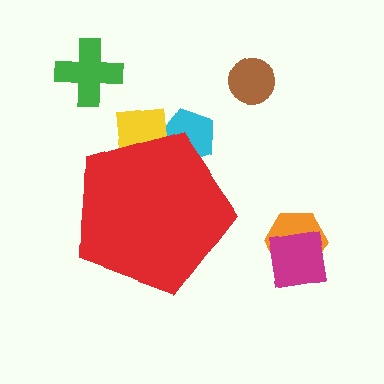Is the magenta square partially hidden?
No, the magenta square is fully visible.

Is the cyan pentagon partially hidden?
Yes, the cyan pentagon is partially hidden behind the red pentagon.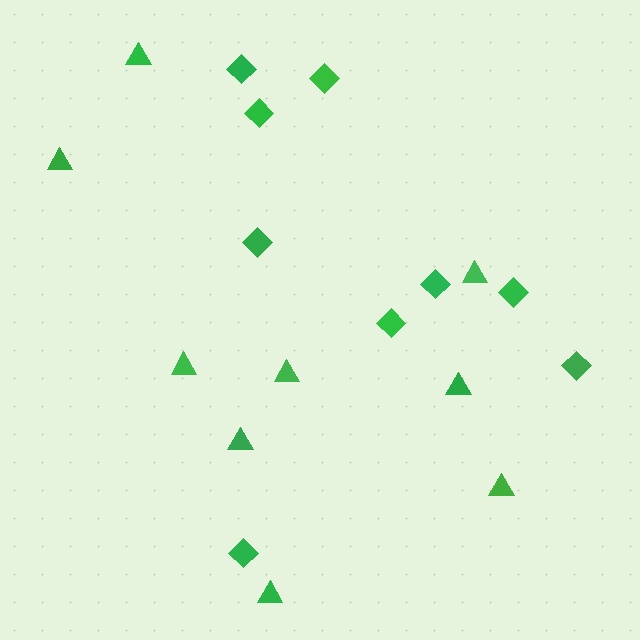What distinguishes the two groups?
There are 2 groups: one group of triangles (9) and one group of diamonds (9).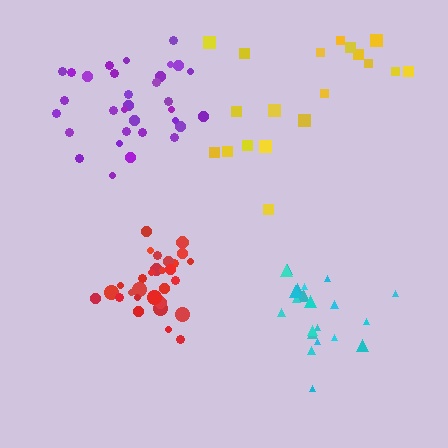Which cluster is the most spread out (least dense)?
Yellow.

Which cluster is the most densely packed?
Red.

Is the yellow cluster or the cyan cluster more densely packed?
Cyan.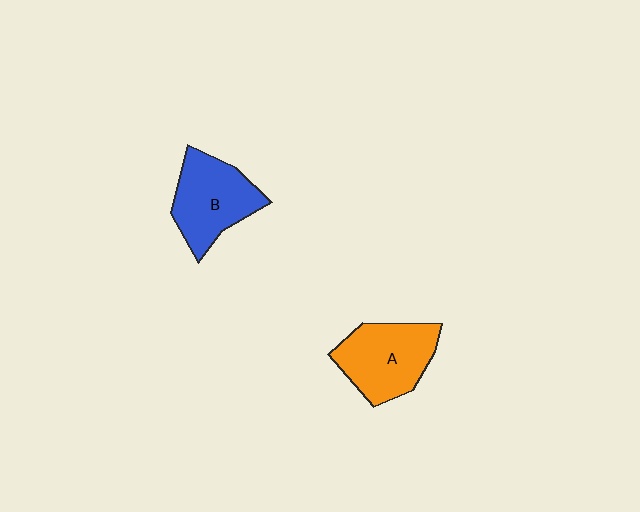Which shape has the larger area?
Shape A (orange).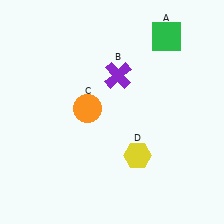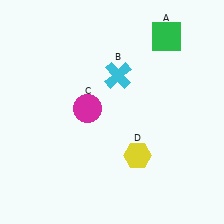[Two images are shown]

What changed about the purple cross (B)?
In Image 1, B is purple. In Image 2, it changed to cyan.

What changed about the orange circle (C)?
In Image 1, C is orange. In Image 2, it changed to magenta.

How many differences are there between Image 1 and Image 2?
There are 2 differences between the two images.